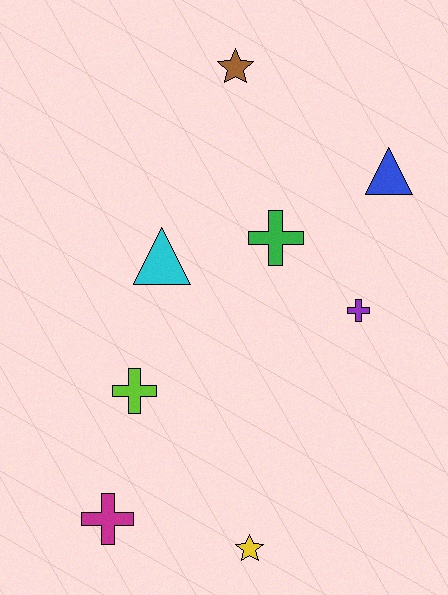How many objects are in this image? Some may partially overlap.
There are 8 objects.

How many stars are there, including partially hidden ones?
There are 2 stars.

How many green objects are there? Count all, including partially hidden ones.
There is 1 green object.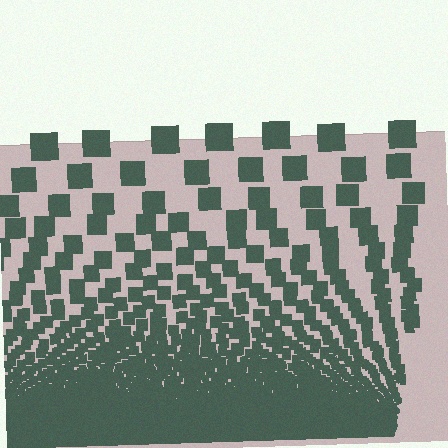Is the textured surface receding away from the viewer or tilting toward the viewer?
The surface appears to tilt toward the viewer. Texture elements get larger and sparser toward the top.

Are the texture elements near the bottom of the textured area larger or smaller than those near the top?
Smaller. The gradient is inverted — elements near the bottom are smaller and denser.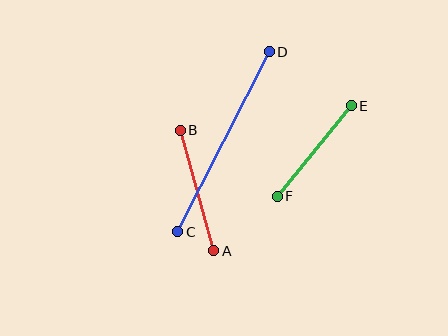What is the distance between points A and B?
The distance is approximately 125 pixels.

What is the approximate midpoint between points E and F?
The midpoint is at approximately (314, 151) pixels.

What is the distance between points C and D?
The distance is approximately 202 pixels.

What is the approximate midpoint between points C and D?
The midpoint is at approximately (224, 142) pixels.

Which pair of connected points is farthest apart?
Points C and D are farthest apart.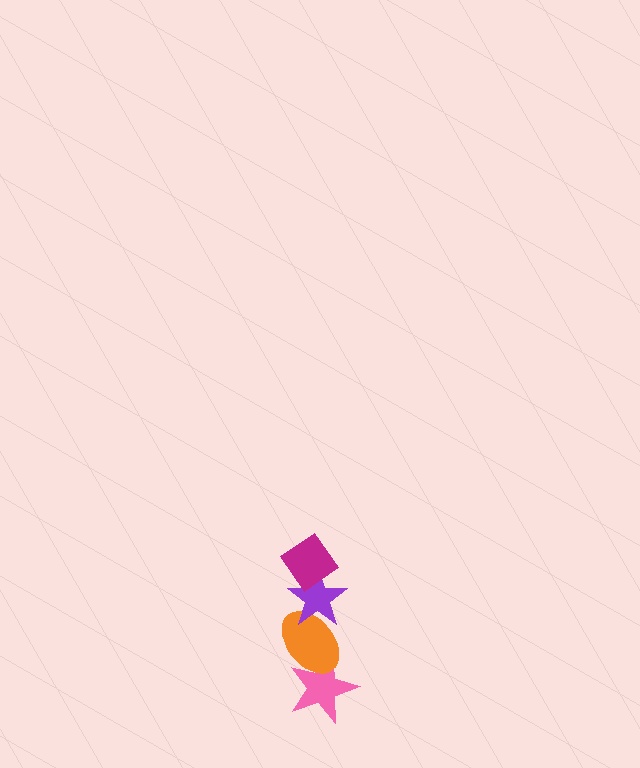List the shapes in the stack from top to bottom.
From top to bottom: the magenta diamond, the purple star, the orange ellipse, the pink star.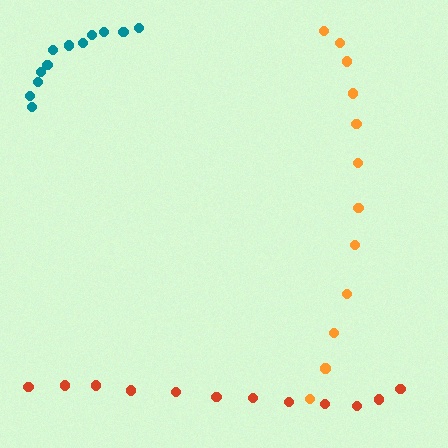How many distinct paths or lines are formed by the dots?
There are 3 distinct paths.